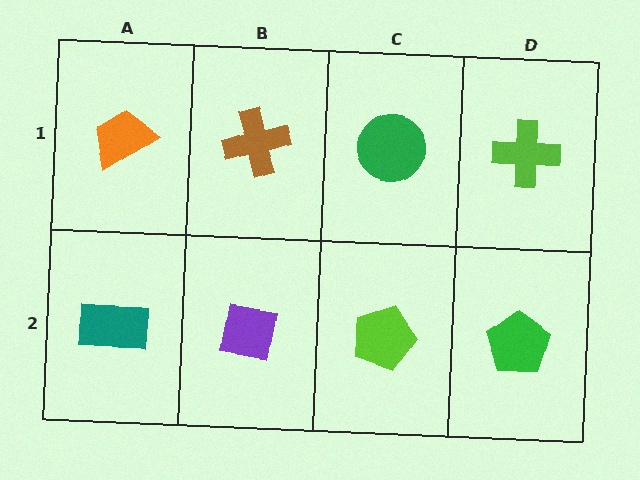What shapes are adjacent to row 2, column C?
A green circle (row 1, column C), a purple square (row 2, column B), a green pentagon (row 2, column D).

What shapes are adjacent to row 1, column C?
A lime pentagon (row 2, column C), a brown cross (row 1, column B), a lime cross (row 1, column D).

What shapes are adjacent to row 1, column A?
A teal rectangle (row 2, column A), a brown cross (row 1, column B).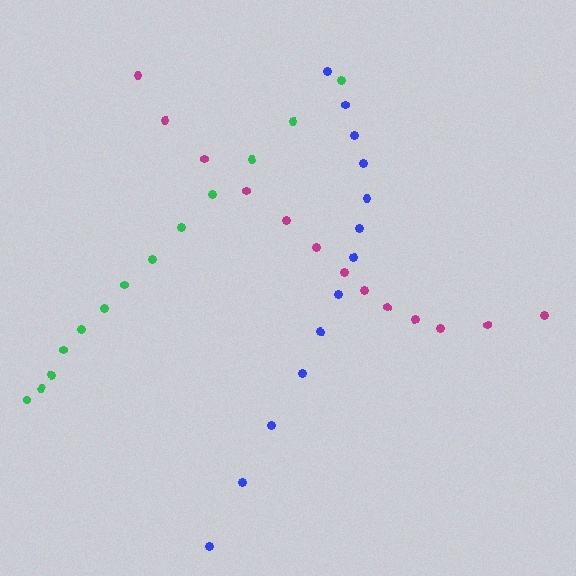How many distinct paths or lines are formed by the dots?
There are 3 distinct paths.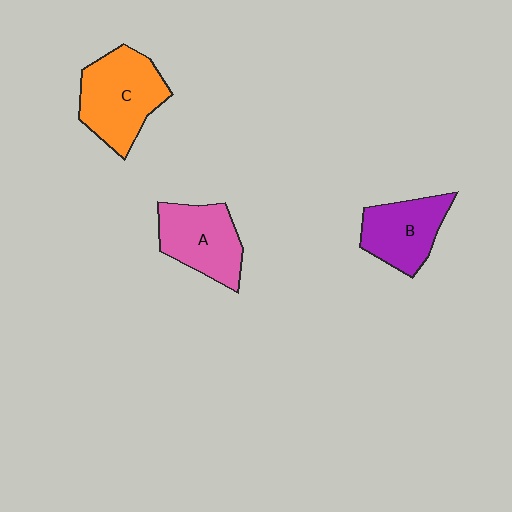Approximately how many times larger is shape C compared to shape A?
Approximately 1.2 times.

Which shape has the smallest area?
Shape B (purple).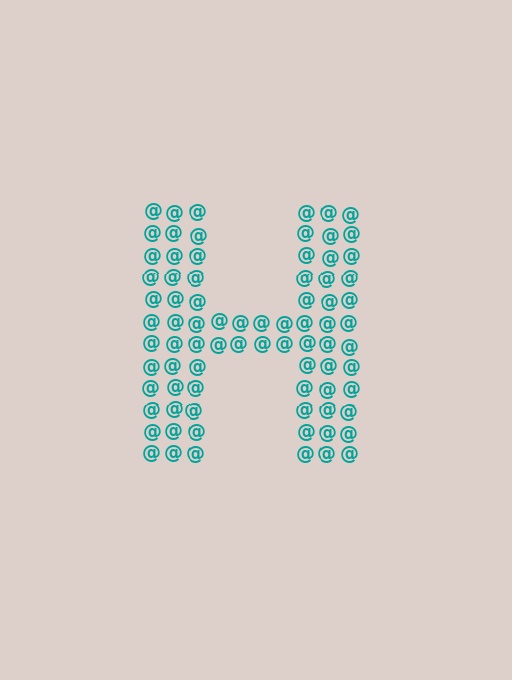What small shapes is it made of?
It is made of small at signs.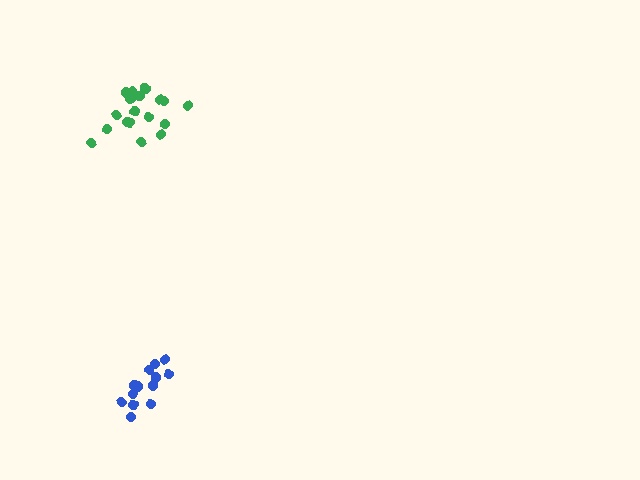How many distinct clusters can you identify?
There are 2 distinct clusters.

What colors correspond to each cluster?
The clusters are colored: green, blue.